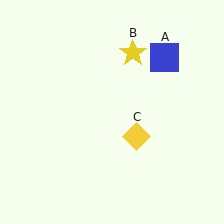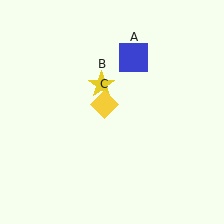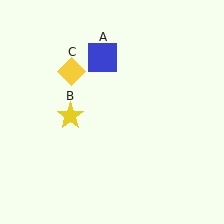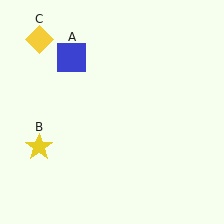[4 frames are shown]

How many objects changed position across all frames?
3 objects changed position: blue square (object A), yellow star (object B), yellow diamond (object C).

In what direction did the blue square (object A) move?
The blue square (object A) moved left.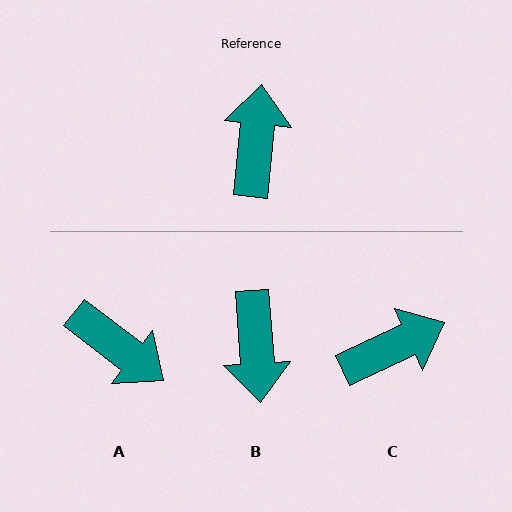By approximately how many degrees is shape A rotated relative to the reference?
Approximately 122 degrees clockwise.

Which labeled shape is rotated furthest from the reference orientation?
B, about 170 degrees away.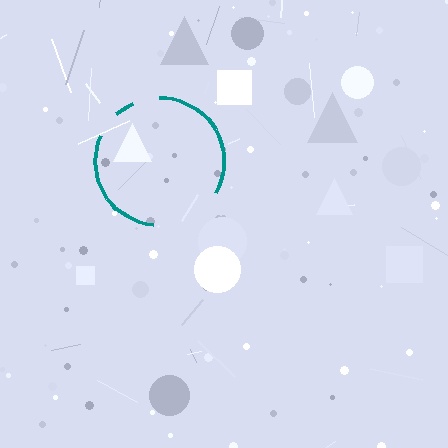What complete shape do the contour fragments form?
The contour fragments form a circle.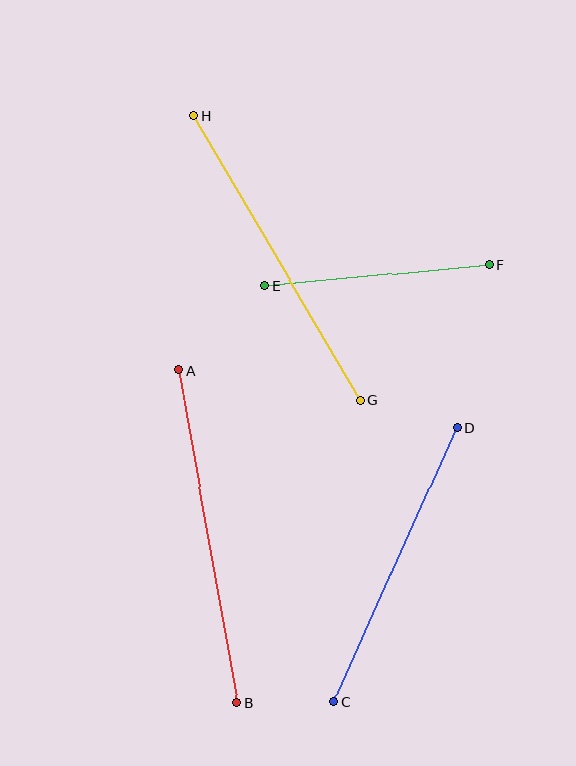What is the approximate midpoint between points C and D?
The midpoint is at approximately (396, 565) pixels.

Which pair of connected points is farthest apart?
Points A and B are farthest apart.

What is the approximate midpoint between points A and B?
The midpoint is at approximately (208, 536) pixels.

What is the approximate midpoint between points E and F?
The midpoint is at approximately (377, 275) pixels.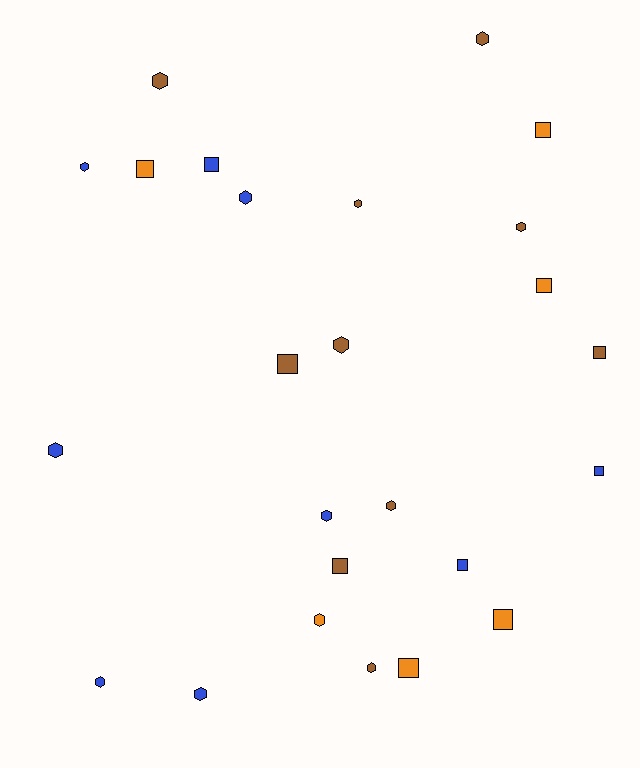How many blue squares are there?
There are 3 blue squares.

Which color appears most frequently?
Brown, with 10 objects.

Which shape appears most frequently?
Hexagon, with 14 objects.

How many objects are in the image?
There are 25 objects.